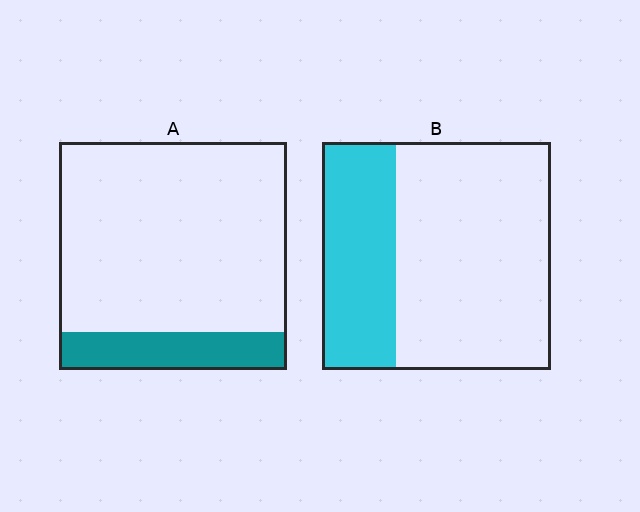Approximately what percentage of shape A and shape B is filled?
A is approximately 15% and B is approximately 30%.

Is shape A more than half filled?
No.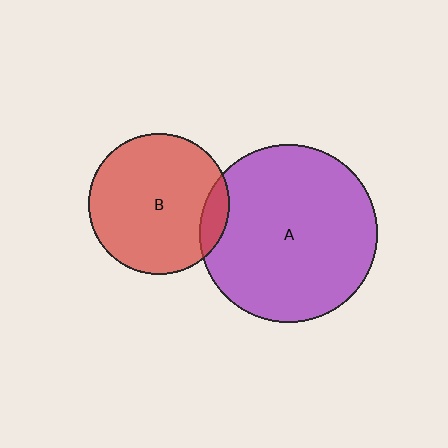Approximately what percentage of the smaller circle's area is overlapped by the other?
Approximately 10%.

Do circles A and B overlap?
Yes.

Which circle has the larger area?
Circle A (purple).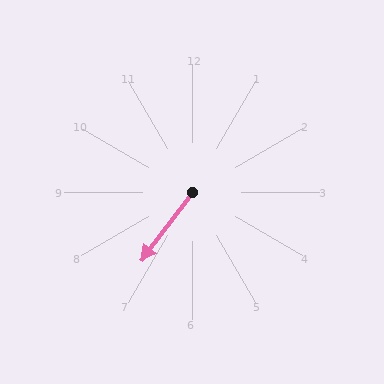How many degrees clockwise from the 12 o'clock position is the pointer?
Approximately 217 degrees.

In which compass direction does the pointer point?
Southwest.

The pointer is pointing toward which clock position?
Roughly 7 o'clock.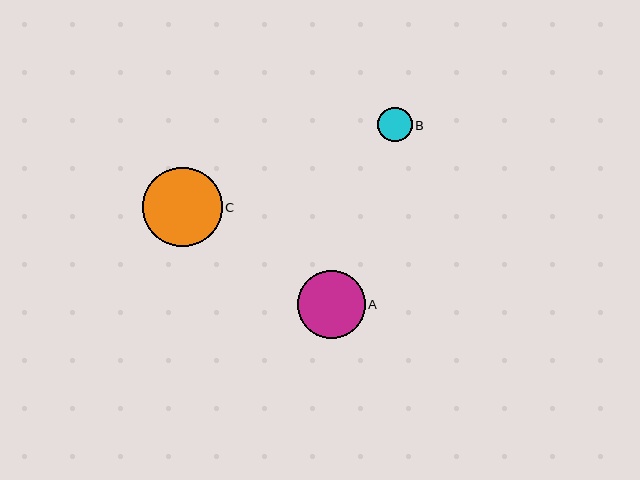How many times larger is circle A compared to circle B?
Circle A is approximately 2.0 times the size of circle B.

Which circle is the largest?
Circle C is the largest with a size of approximately 79 pixels.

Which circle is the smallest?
Circle B is the smallest with a size of approximately 34 pixels.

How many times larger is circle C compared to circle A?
Circle C is approximately 1.2 times the size of circle A.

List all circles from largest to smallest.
From largest to smallest: C, A, B.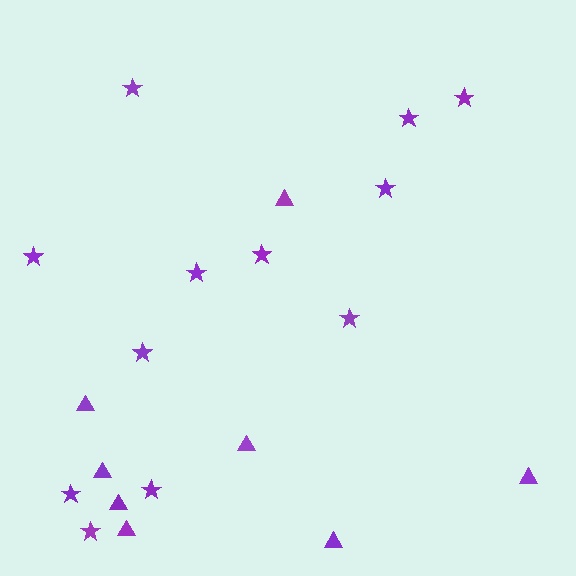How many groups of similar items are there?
There are 2 groups: one group of stars (12) and one group of triangles (8).